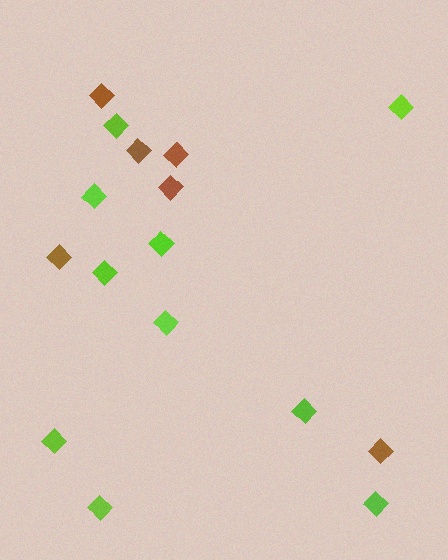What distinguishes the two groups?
There are 2 groups: one group of brown diamonds (6) and one group of lime diamonds (10).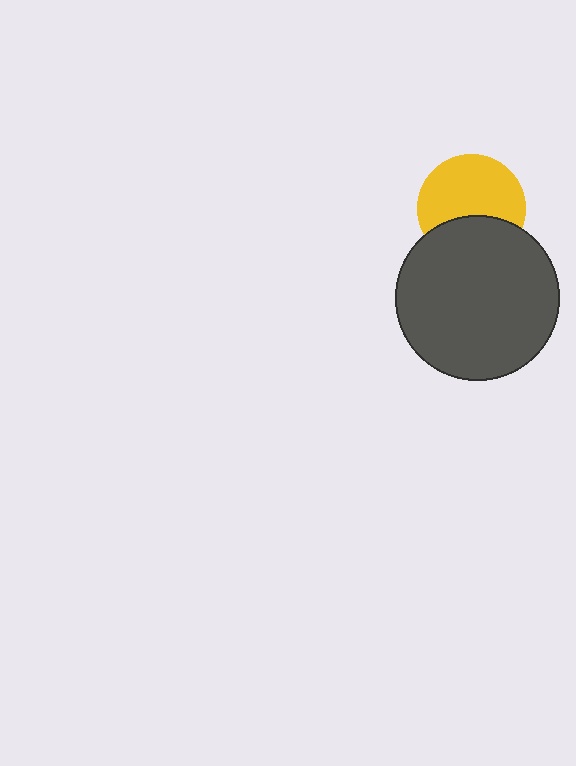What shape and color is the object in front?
The object in front is a dark gray circle.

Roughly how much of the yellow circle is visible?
About half of it is visible (roughly 64%).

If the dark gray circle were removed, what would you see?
You would see the complete yellow circle.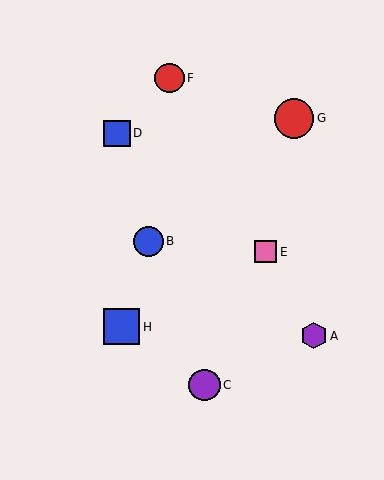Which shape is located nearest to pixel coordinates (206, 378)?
The purple circle (labeled C) at (204, 385) is nearest to that location.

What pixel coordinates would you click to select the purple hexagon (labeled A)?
Click at (314, 336) to select the purple hexagon A.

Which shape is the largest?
The red circle (labeled G) is the largest.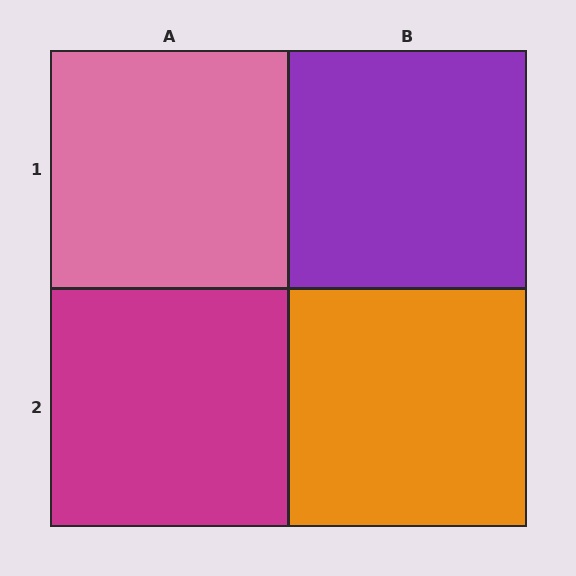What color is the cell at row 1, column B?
Purple.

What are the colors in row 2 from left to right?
Magenta, orange.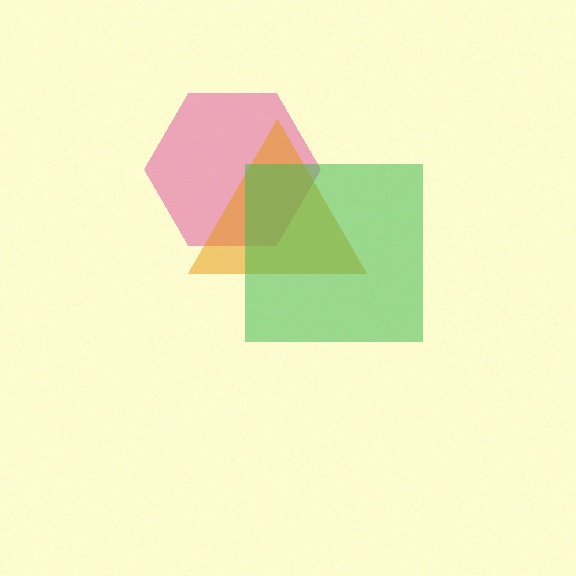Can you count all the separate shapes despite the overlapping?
Yes, there are 3 separate shapes.